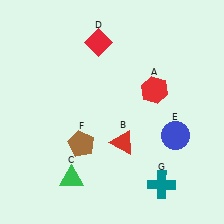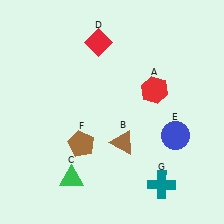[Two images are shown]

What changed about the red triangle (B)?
In Image 1, B is red. In Image 2, it changed to brown.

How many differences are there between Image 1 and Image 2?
There is 1 difference between the two images.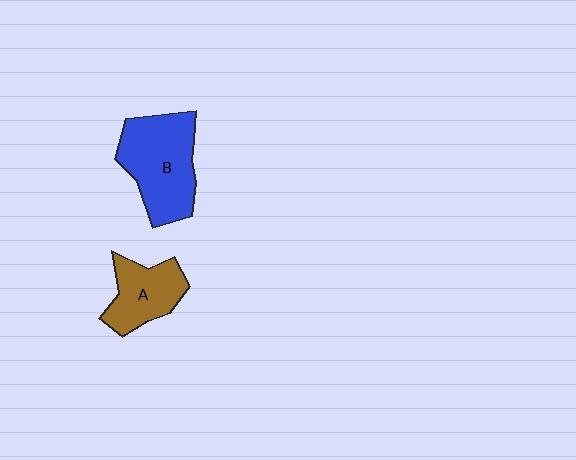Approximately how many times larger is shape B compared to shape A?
Approximately 1.5 times.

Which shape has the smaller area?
Shape A (brown).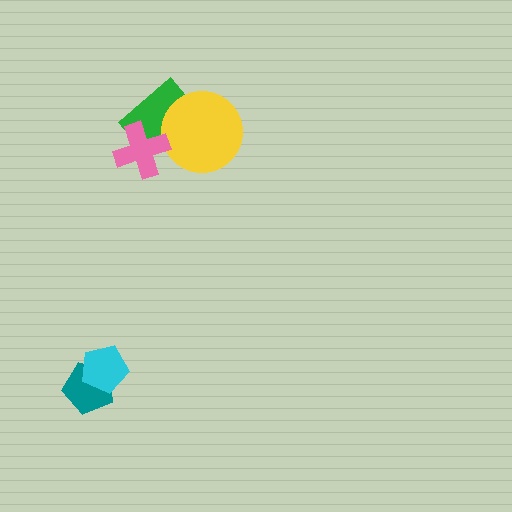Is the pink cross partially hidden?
No, no other shape covers it.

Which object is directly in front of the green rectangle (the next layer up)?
The yellow circle is directly in front of the green rectangle.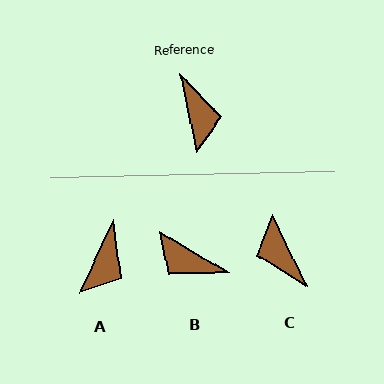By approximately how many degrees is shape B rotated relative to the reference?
Approximately 133 degrees clockwise.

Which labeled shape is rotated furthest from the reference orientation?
C, about 166 degrees away.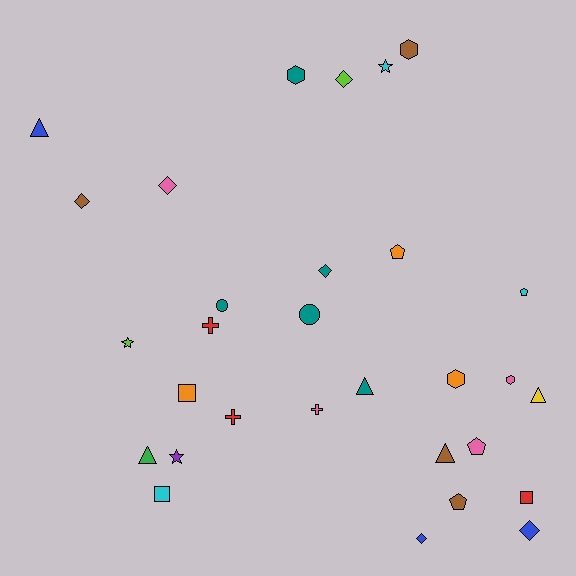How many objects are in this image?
There are 30 objects.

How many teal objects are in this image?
There are 5 teal objects.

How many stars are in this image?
There are 3 stars.